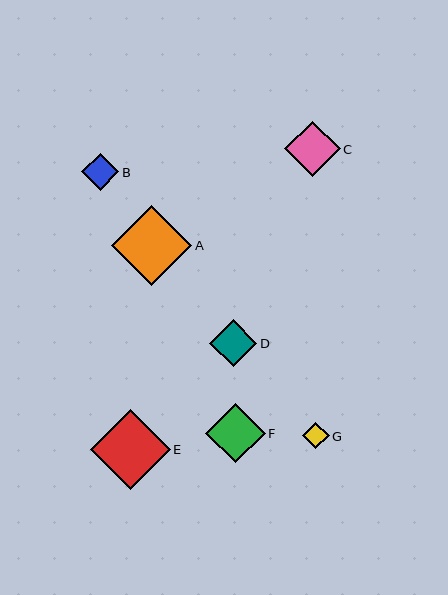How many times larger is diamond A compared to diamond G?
Diamond A is approximately 3.1 times the size of diamond G.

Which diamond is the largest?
Diamond A is the largest with a size of approximately 80 pixels.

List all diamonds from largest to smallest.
From largest to smallest: A, E, F, C, D, B, G.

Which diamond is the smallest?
Diamond G is the smallest with a size of approximately 26 pixels.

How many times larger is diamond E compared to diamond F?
Diamond E is approximately 1.3 times the size of diamond F.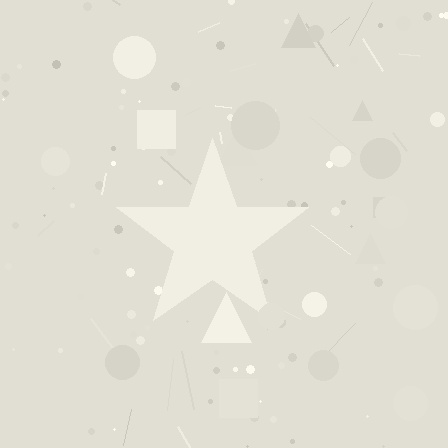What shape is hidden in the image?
A star is hidden in the image.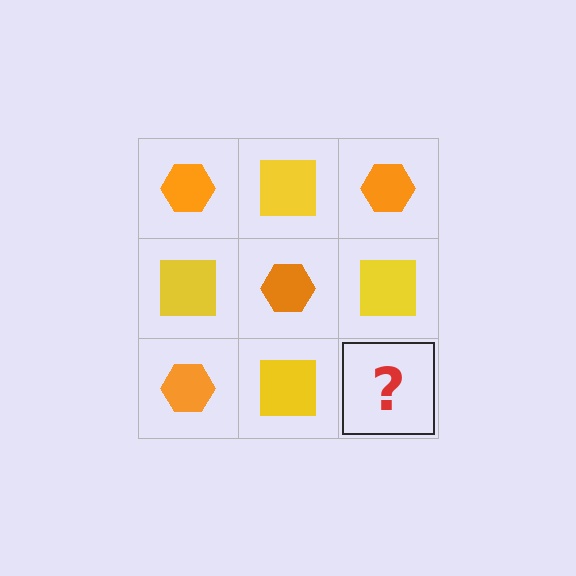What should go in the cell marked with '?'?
The missing cell should contain an orange hexagon.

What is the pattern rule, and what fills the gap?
The rule is that it alternates orange hexagon and yellow square in a checkerboard pattern. The gap should be filled with an orange hexagon.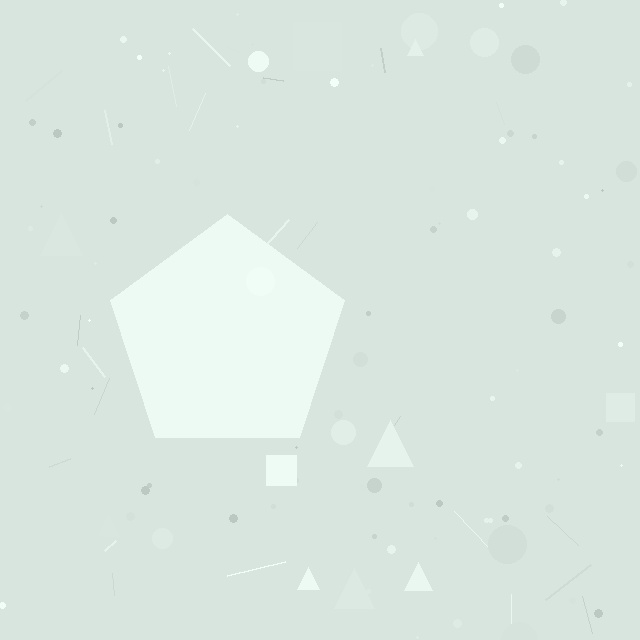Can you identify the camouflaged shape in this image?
The camouflaged shape is a pentagon.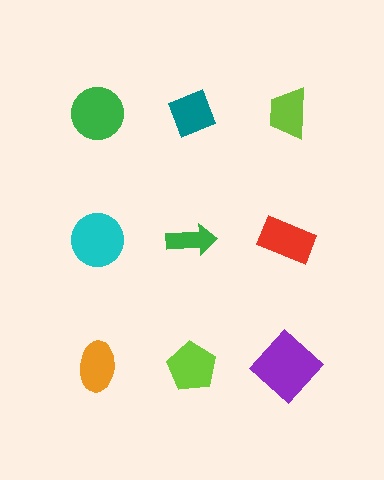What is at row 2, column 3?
A red rectangle.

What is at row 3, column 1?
An orange ellipse.